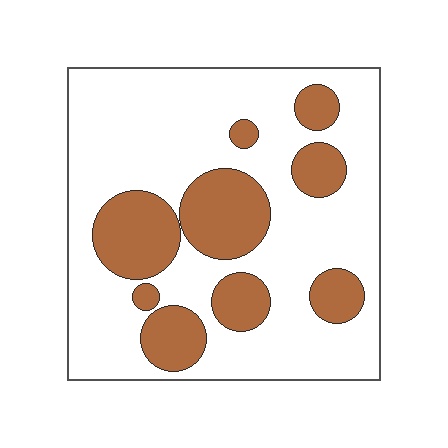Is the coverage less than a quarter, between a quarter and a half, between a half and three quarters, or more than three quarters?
Between a quarter and a half.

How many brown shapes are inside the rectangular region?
9.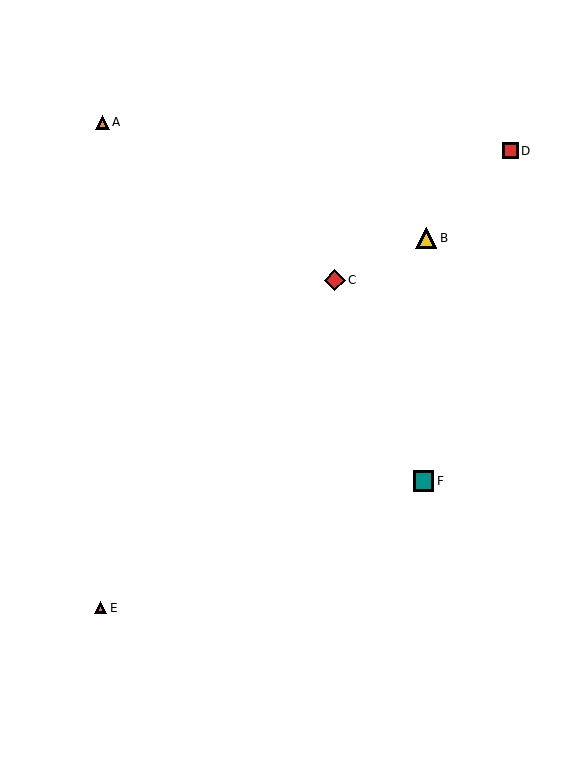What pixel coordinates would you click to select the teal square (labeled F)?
Click at (423, 481) to select the teal square F.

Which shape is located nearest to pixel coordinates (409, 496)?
The teal square (labeled F) at (423, 481) is nearest to that location.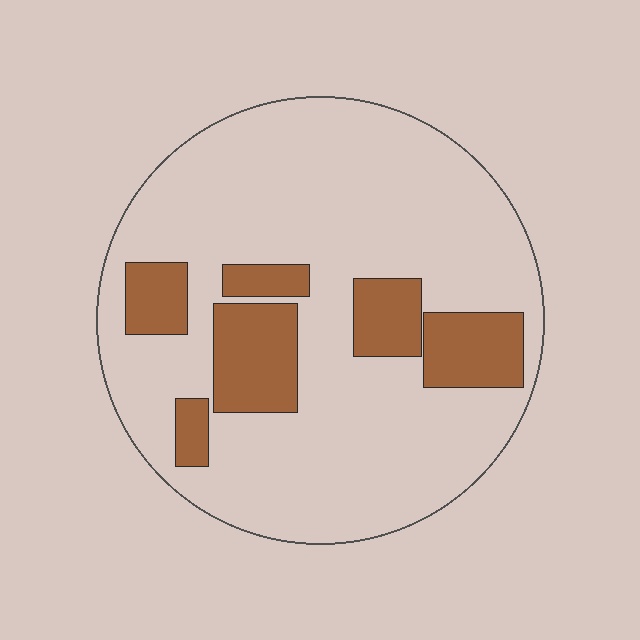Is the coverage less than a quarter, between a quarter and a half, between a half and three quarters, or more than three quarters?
Less than a quarter.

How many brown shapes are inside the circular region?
6.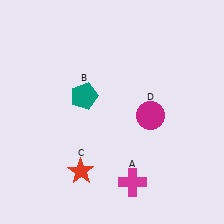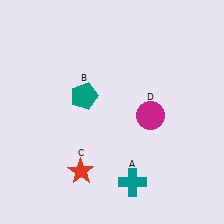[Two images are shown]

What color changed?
The cross (A) changed from magenta in Image 1 to teal in Image 2.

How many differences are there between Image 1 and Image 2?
There is 1 difference between the two images.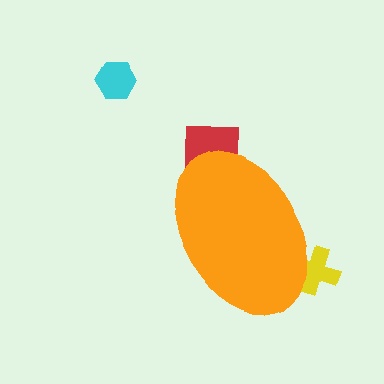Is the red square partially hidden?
Yes, the red square is partially hidden behind the orange ellipse.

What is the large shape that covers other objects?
An orange ellipse.